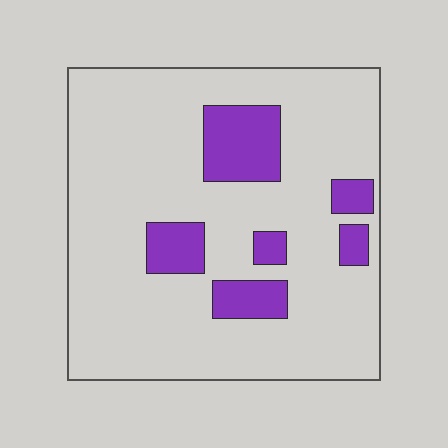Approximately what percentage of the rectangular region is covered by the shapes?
Approximately 15%.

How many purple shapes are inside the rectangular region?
6.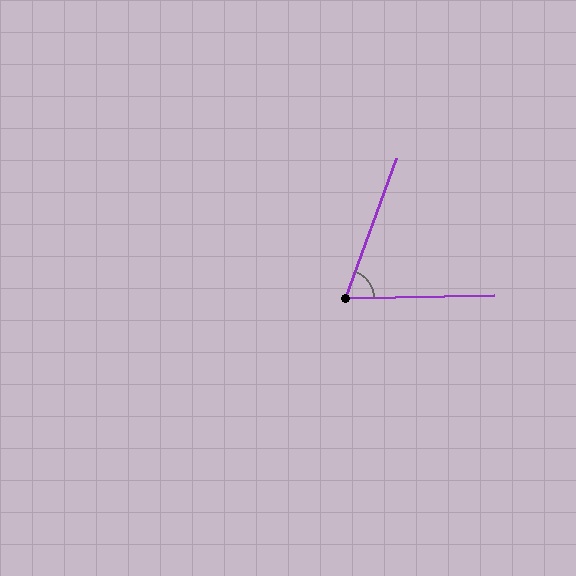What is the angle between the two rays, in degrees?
Approximately 69 degrees.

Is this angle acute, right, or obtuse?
It is acute.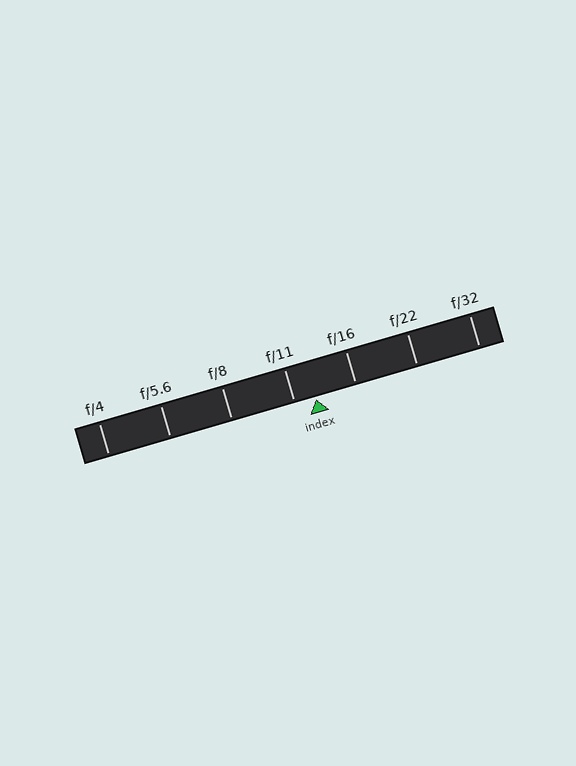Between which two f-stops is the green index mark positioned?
The index mark is between f/11 and f/16.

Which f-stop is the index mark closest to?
The index mark is closest to f/11.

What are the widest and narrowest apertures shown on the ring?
The widest aperture shown is f/4 and the narrowest is f/32.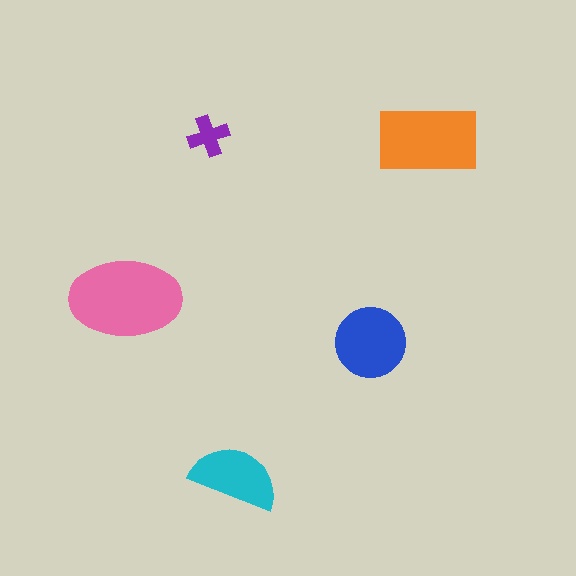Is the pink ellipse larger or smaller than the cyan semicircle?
Larger.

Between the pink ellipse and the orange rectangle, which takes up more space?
The pink ellipse.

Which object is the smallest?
The purple cross.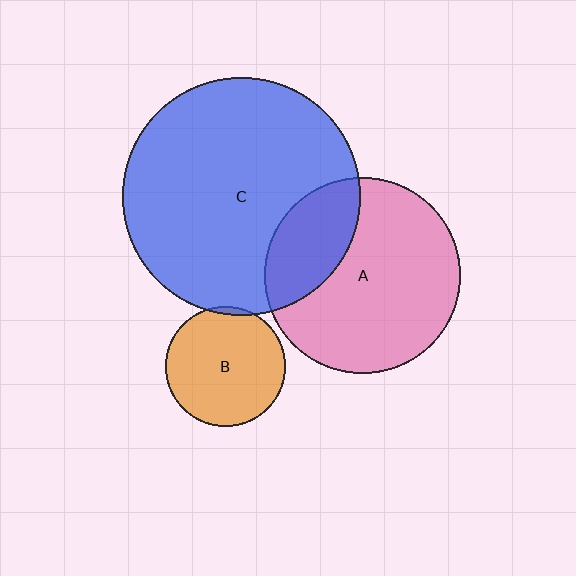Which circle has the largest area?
Circle C (blue).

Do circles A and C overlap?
Yes.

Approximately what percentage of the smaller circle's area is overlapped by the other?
Approximately 25%.